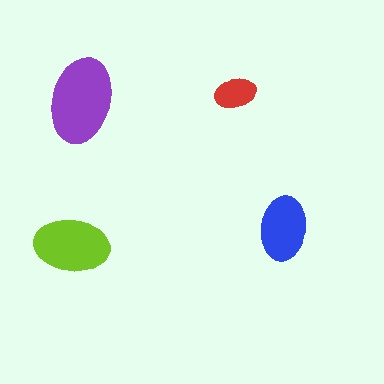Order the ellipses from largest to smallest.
the purple one, the lime one, the blue one, the red one.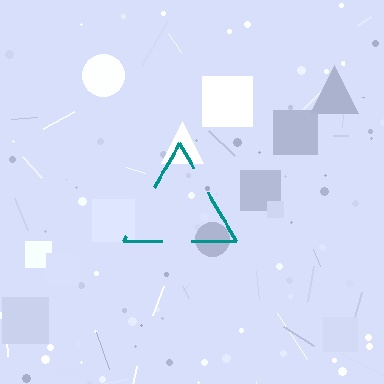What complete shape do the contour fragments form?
The contour fragments form a triangle.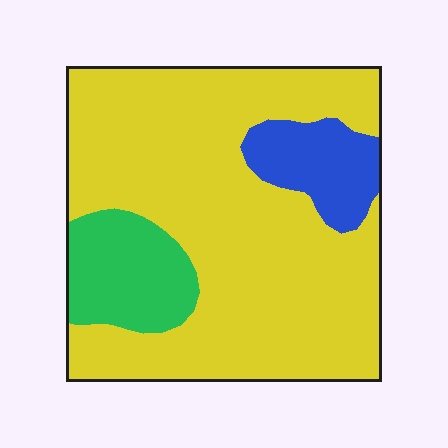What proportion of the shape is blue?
Blue takes up about one tenth (1/10) of the shape.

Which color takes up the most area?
Yellow, at roughly 75%.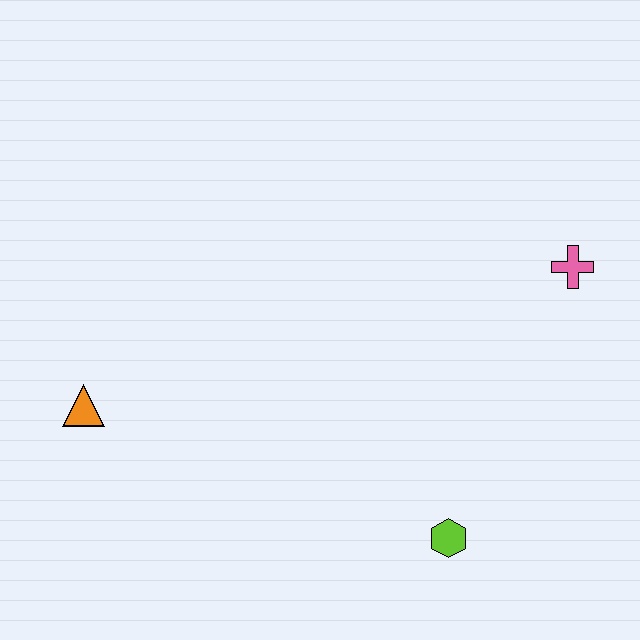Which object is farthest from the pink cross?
The orange triangle is farthest from the pink cross.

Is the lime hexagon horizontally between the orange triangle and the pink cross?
Yes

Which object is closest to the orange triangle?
The lime hexagon is closest to the orange triangle.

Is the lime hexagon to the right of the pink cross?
No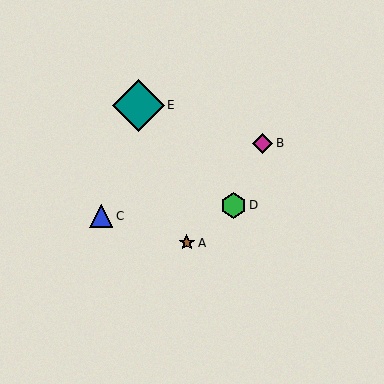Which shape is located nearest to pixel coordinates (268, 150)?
The magenta diamond (labeled B) at (262, 143) is nearest to that location.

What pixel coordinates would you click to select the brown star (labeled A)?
Click at (187, 243) to select the brown star A.